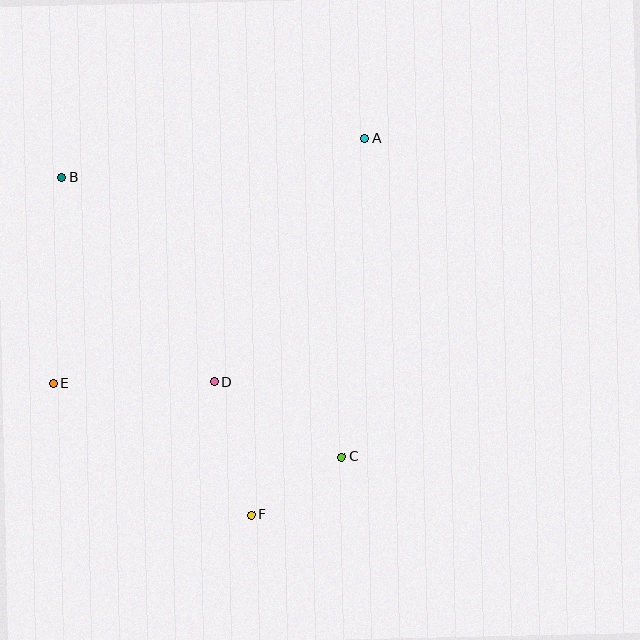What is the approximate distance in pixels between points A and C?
The distance between A and C is approximately 320 pixels.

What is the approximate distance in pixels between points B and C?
The distance between B and C is approximately 396 pixels.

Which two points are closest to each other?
Points C and F are closest to each other.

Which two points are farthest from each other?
Points A and E are farthest from each other.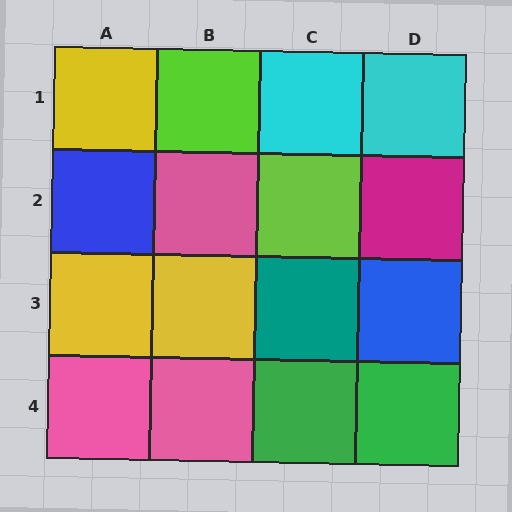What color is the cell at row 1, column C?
Cyan.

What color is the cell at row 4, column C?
Green.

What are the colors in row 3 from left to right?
Yellow, yellow, teal, blue.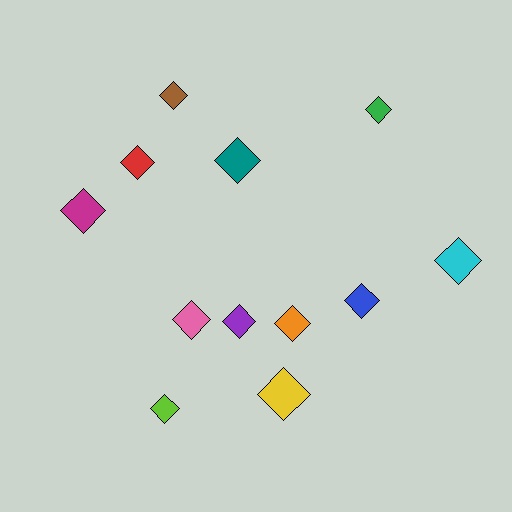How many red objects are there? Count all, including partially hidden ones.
There is 1 red object.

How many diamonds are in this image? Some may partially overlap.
There are 12 diamonds.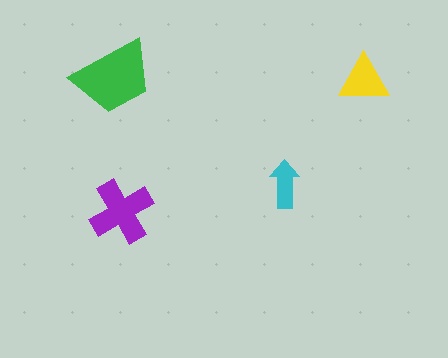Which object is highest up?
The green trapezoid is topmost.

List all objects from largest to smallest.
The green trapezoid, the purple cross, the yellow triangle, the cyan arrow.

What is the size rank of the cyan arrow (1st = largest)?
4th.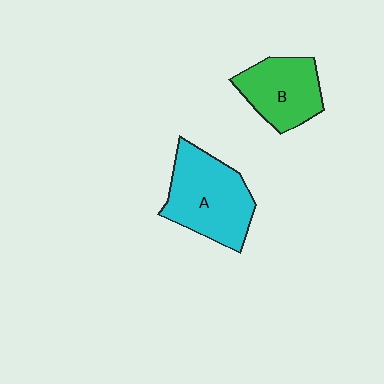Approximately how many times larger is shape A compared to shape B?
Approximately 1.3 times.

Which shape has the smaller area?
Shape B (green).